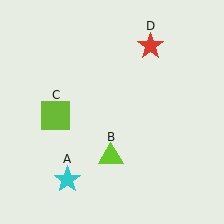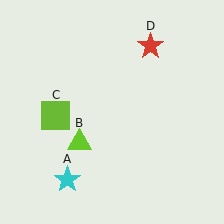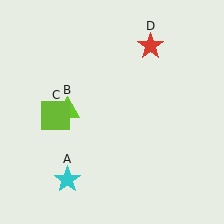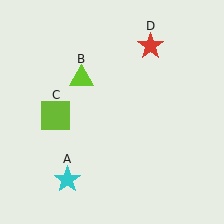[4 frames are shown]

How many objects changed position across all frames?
1 object changed position: lime triangle (object B).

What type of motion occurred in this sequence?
The lime triangle (object B) rotated clockwise around the center of the scene.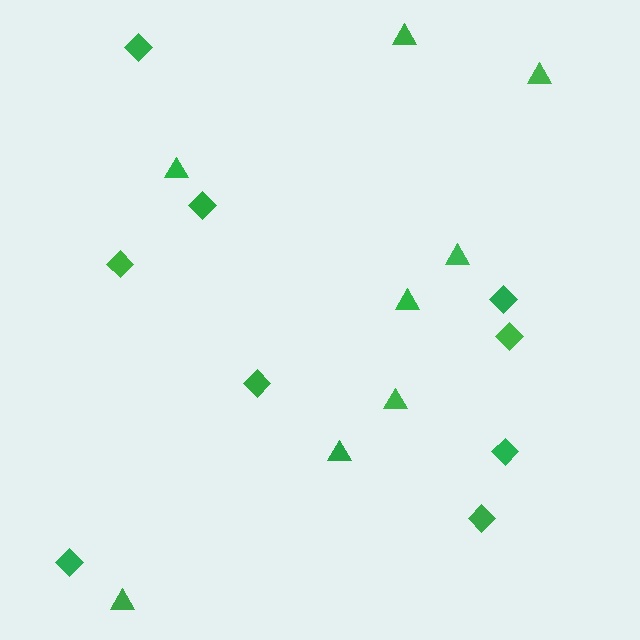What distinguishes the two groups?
There are 2 groups: one group of triangles (8) and one group of diamonds (9).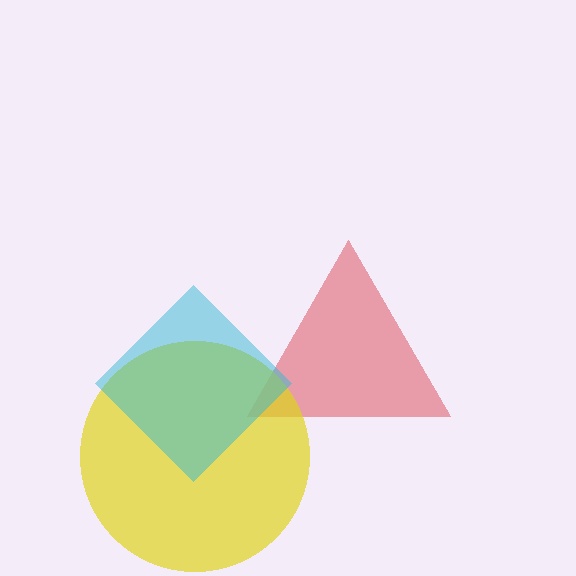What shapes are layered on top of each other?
The layered shapes are: a red triangle, a yellow circle, a cyan diamond.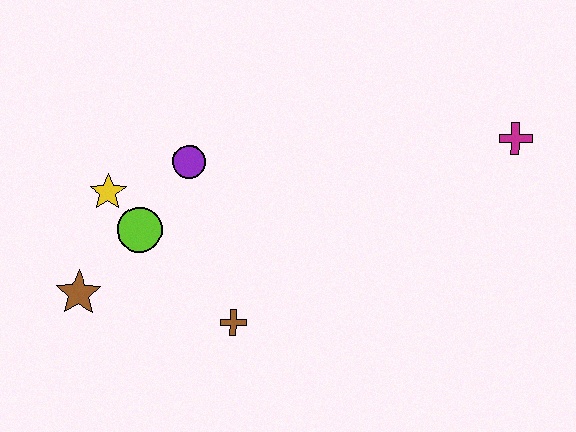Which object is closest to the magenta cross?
The purple circle is closest to the magenta cross.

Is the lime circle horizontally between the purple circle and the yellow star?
Yes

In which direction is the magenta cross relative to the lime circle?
The magenta cross is to the right of the lime circle.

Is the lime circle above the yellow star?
No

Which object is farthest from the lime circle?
The magenta cross is farthest from the lime circle.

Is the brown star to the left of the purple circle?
Yes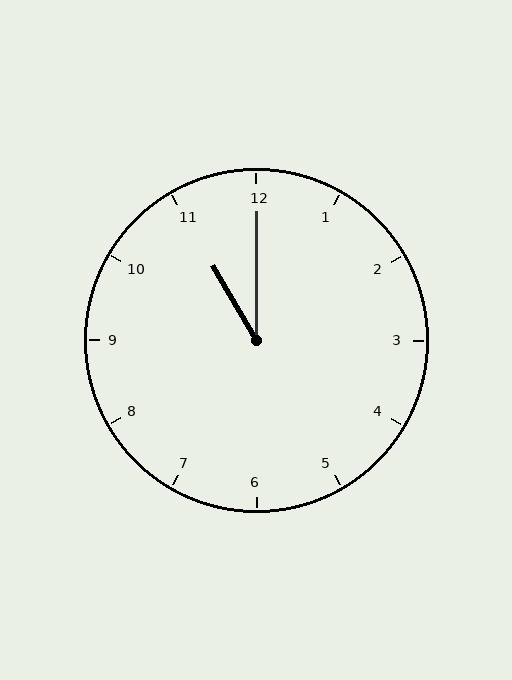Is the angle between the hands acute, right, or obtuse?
It is acute.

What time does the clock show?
11:00.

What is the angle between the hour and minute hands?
Approximately 30 degrees.